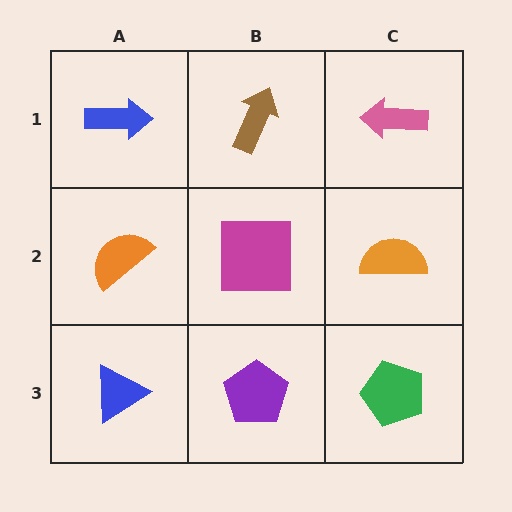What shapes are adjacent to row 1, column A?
An orange semicircle (row 2, column A), a brown arrow (row 1, column B).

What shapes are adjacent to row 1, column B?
A magenta square (row 2, column B), a blue arrow (row 1, column A), a pink arrow (row 1, column C).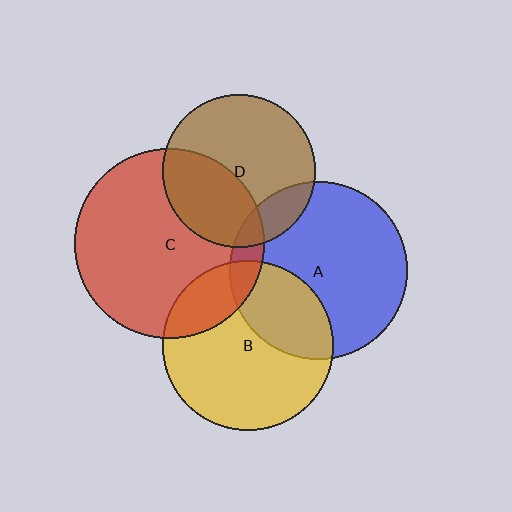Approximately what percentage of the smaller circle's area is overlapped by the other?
Approximately 10%.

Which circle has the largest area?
Circle C (red).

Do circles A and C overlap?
Yes.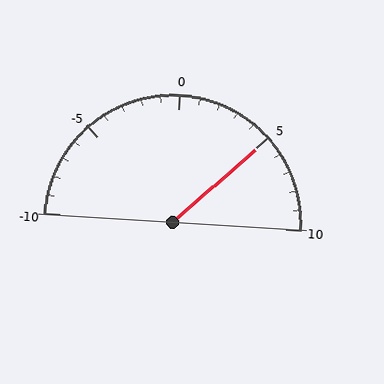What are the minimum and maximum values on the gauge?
The gauge ranges from -10 to 10.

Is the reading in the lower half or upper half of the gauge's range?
The reading is in the upper half of the range (-10 to 10).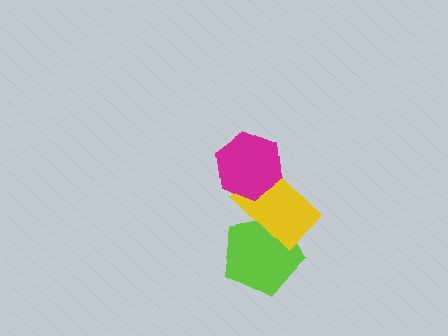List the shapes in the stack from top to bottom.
From top to bottom: the magenta hexagon, the yellow rectangle, the lime pentagon.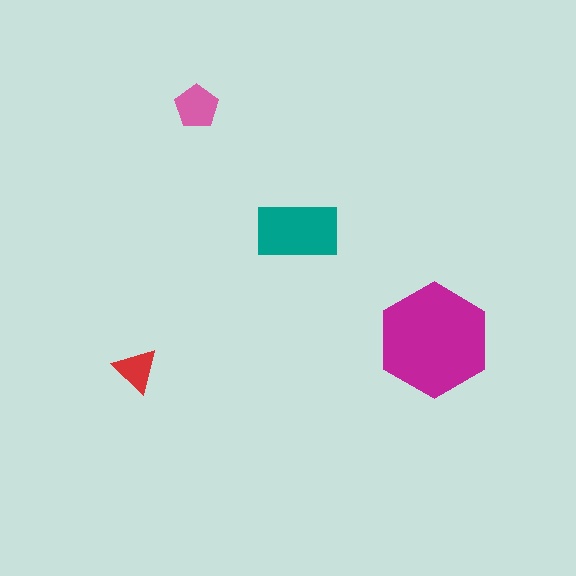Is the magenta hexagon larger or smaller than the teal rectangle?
Larger.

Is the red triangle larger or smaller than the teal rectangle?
Smaller.